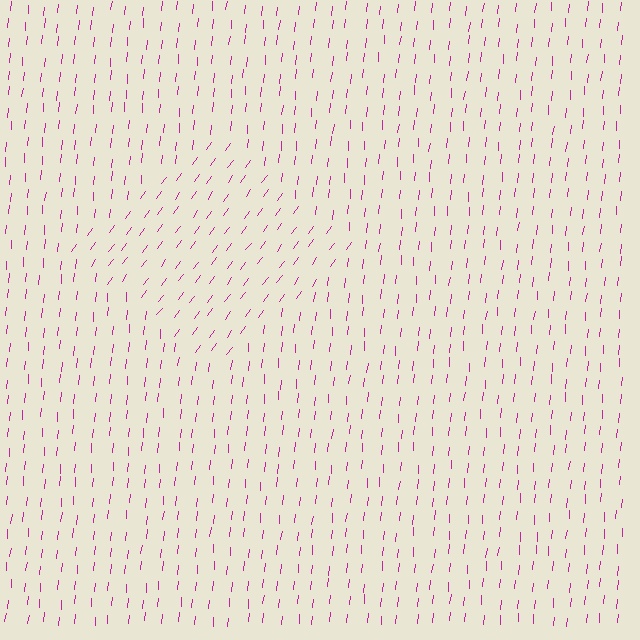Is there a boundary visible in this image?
Yes, there is a texture boundary formed by a change in line orientation.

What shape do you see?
I see a diamond.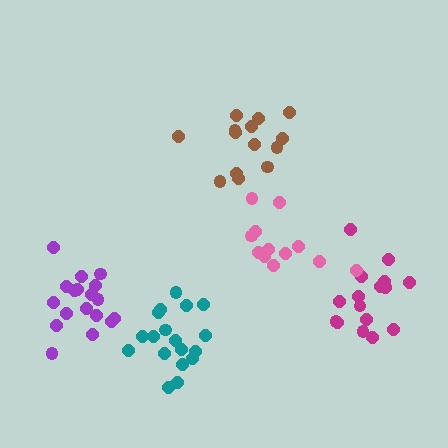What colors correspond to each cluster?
The clusters are colored: magenta, pink, teal, purple, brown.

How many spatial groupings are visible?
There are 5 spatial groupings.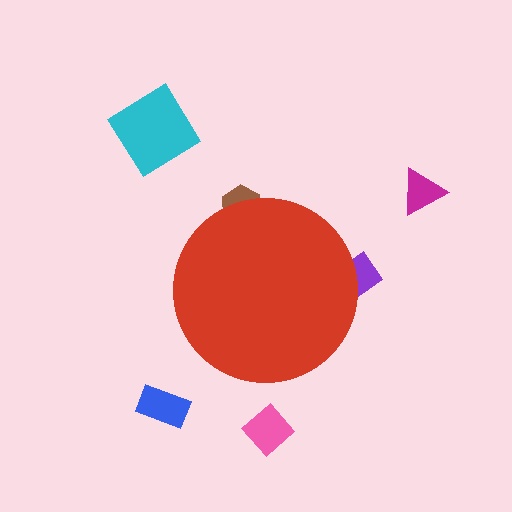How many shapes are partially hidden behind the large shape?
2 shapes are partially hidden.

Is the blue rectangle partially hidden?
No, the blue rectangle is fully visible.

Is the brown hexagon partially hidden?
Yes, the brown hexagon is partially hidden behind the red circle.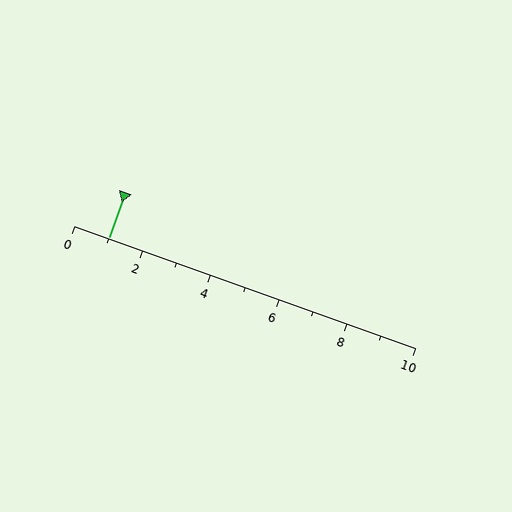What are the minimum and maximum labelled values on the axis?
The axis runs from 0 to 10.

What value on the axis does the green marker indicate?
The marker indicates approximately 1.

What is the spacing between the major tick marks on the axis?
The major ticks are spaced 2 apart.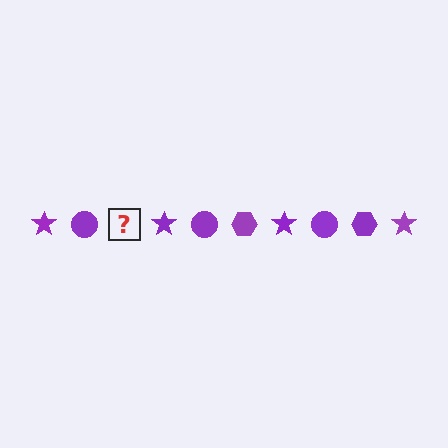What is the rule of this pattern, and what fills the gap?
The rule is that the pattern cycles through star, circle, hexagon shapes in purple. The gap should be filled with a purple hexagon.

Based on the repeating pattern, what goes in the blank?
The blank should be a purple hexagon.